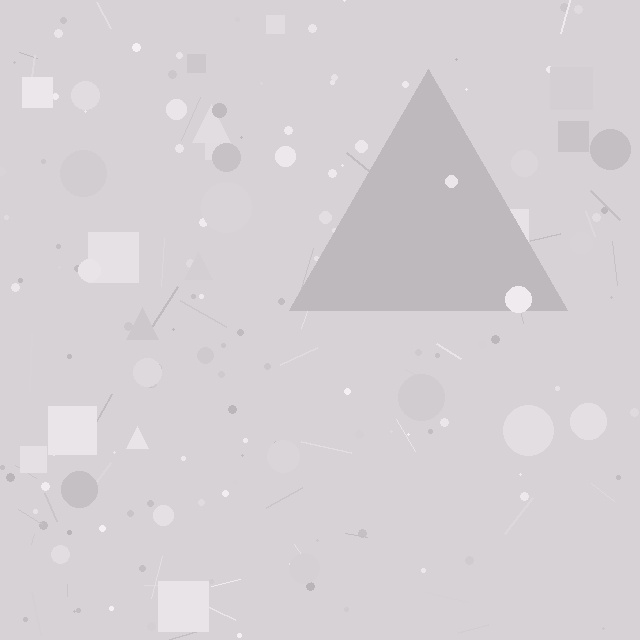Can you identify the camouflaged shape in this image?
The camouflaged shape is a triangle.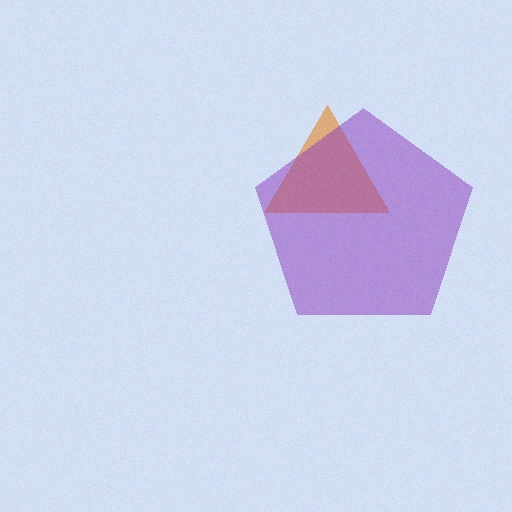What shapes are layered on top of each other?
The layered shapes are: an orange triangle, a purple pentagon.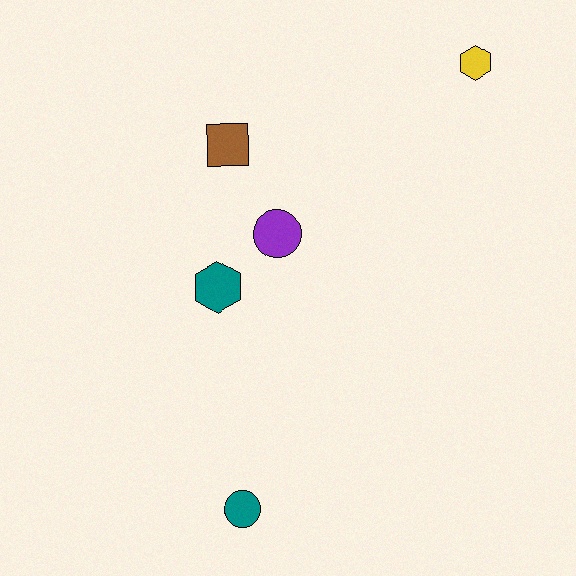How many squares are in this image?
There is 1 square.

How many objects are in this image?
There are 5 objects.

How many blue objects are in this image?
There are no blue objects.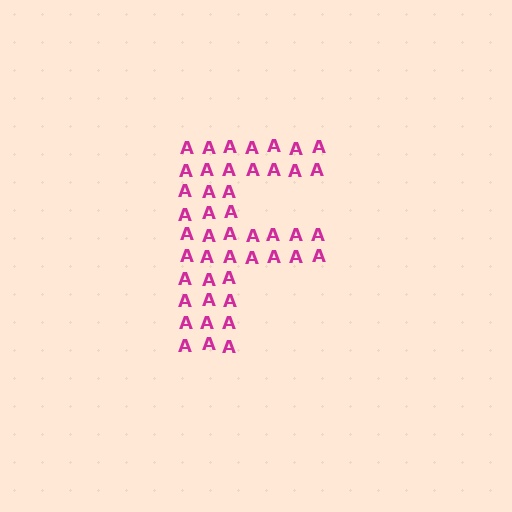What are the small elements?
The small elements are letter A's.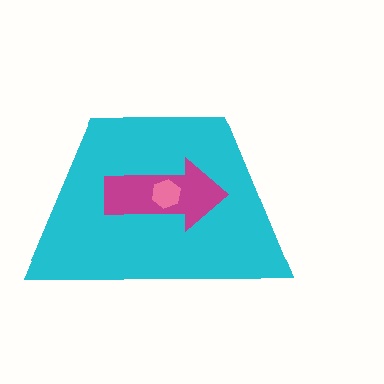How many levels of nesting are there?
3.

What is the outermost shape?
The cyan trapezoid.